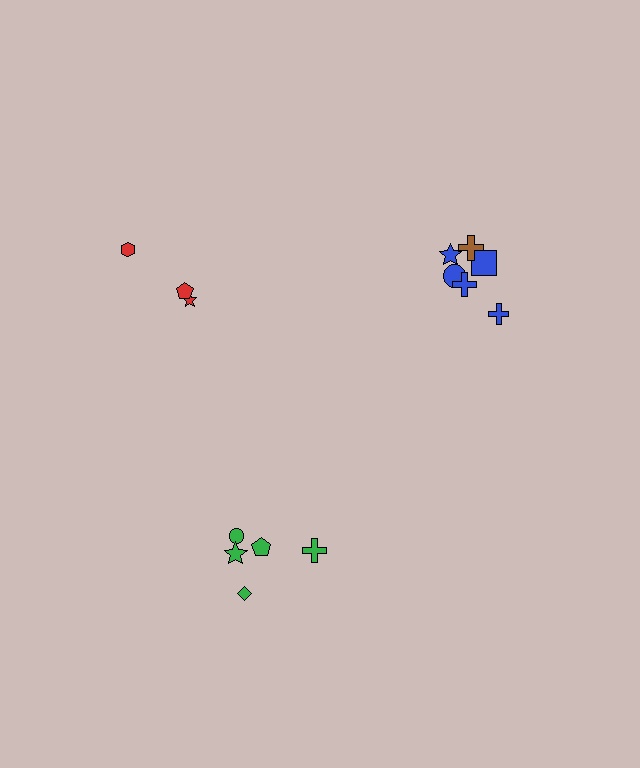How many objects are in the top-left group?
There are 3 objects.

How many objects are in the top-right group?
There are 6 objects.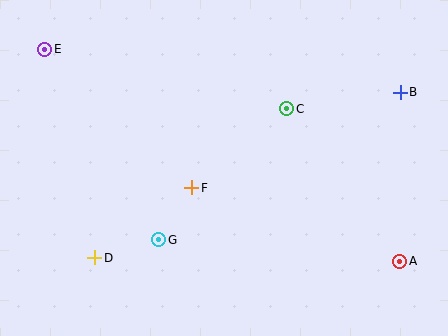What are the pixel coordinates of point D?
Point D is at (95, 258).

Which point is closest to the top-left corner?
Point E is closest to the top-left corner.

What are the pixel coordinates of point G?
Point G is at (159, 240).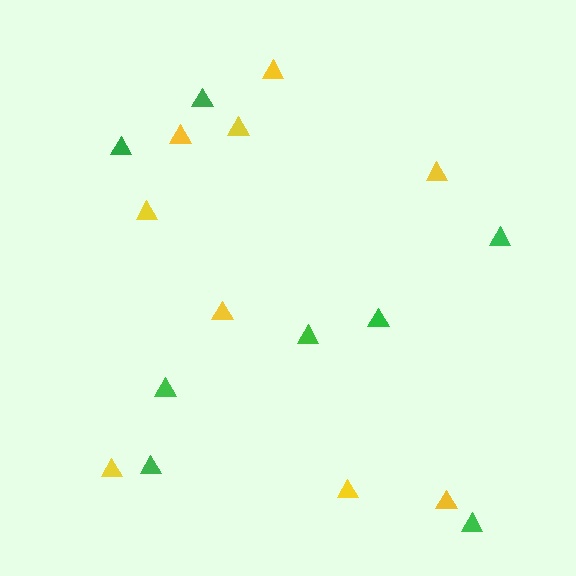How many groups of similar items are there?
There are 2 groups: one group of yellow triangles (9) and one group of green triangles (8).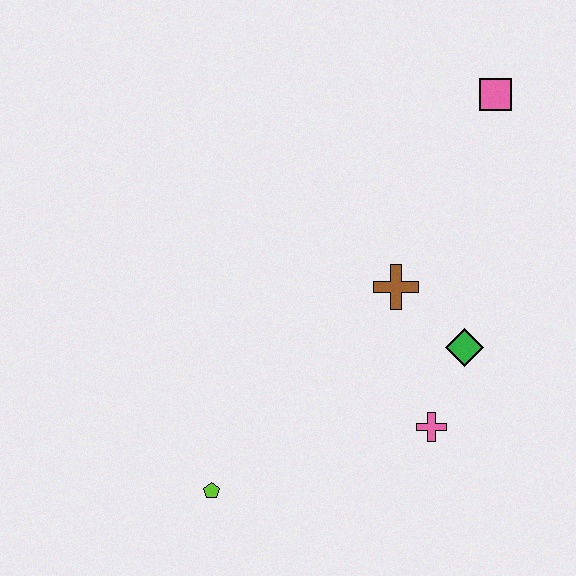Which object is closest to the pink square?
The brown cross is closest to the pink square.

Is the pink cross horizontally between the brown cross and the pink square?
Yes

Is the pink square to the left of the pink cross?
No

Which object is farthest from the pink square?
The lime pentagon is farthest from the pink square.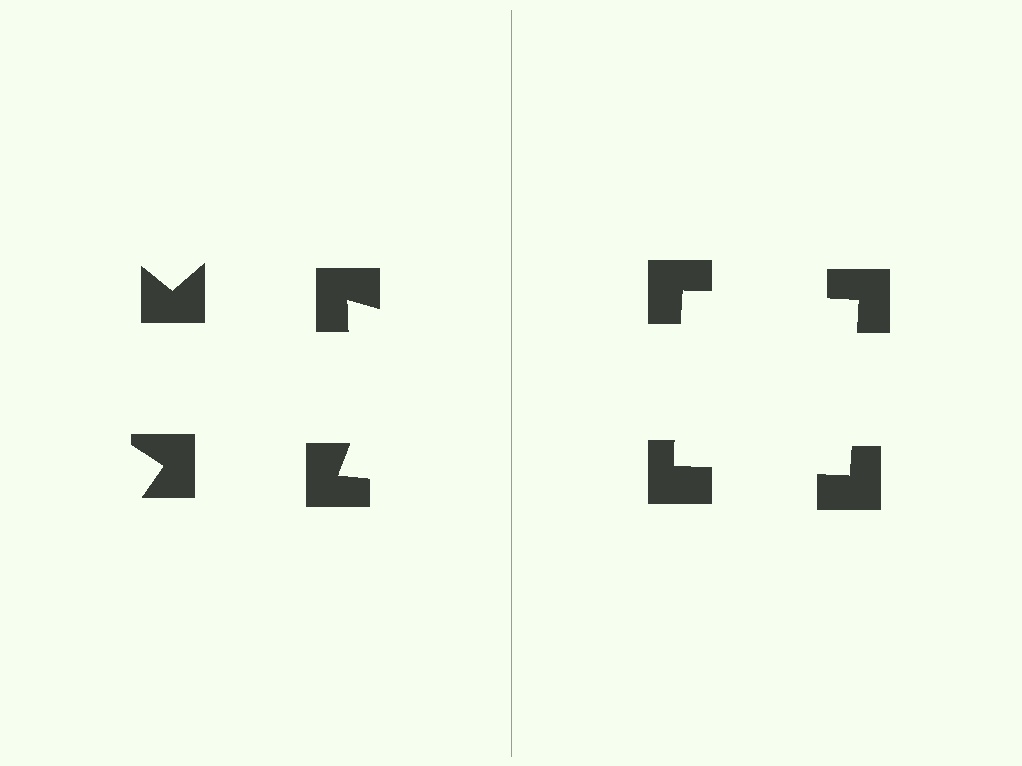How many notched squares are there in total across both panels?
8 — 4 on each side.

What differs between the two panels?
The notched squares are positioned identically on both sides; only the wedge orientations differ. On the right they align to a square; on the left they are misaligned.